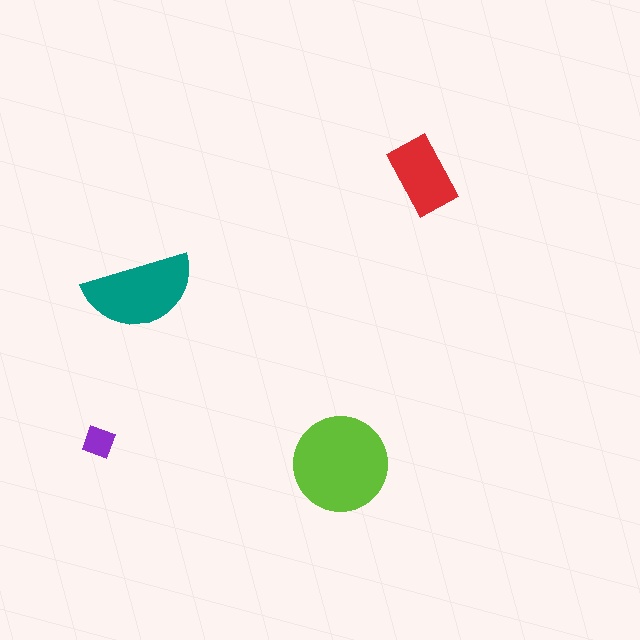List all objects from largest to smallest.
The lime circle, the teal semicircle, the red rectangle, the purple diamond.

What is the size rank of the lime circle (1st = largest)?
1st.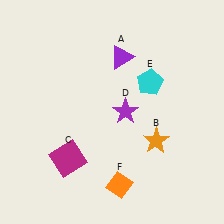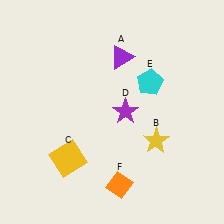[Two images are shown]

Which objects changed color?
B changed from orange to yellow. C changed from magenta to yellow.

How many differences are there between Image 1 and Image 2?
There are 2 differences between the two images.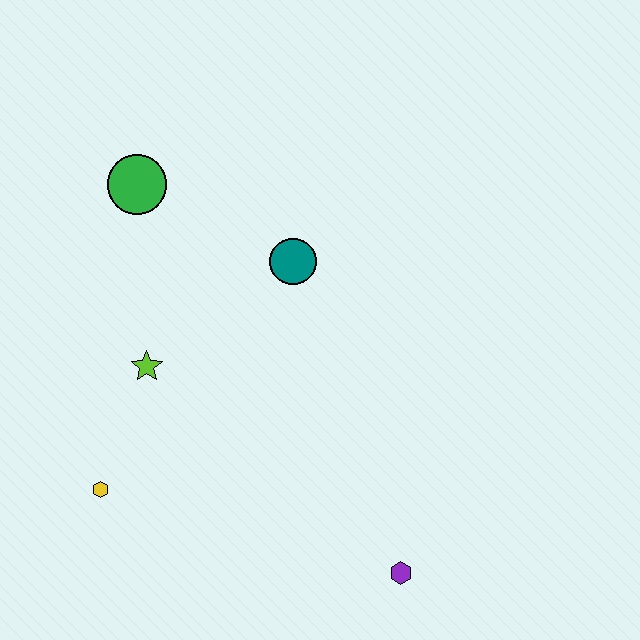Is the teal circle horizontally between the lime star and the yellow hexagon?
No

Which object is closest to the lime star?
The yellow hexagon is closest to the lime star.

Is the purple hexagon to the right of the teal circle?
Yes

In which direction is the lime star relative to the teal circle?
The lime star is to the left of the teal circle.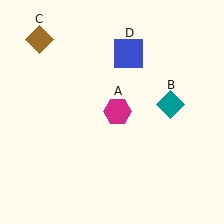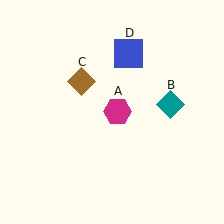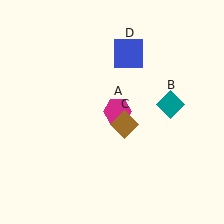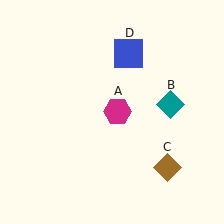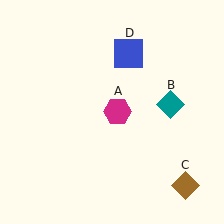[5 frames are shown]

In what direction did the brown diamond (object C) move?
The brown diamond (object C) moved down and to the right.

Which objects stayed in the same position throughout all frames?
Magenta hexagon (object A) and teal diamond (object B) and blue square (object D) remained stationary.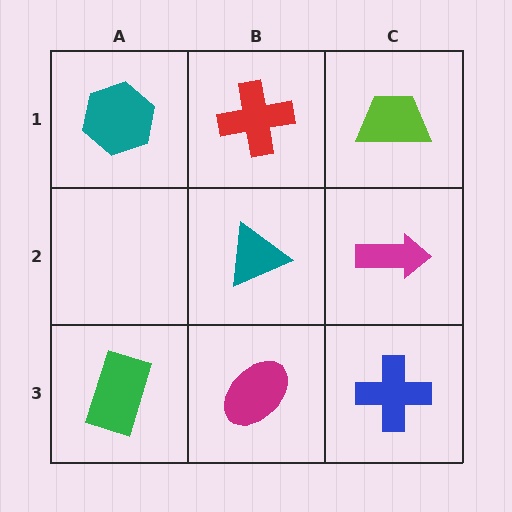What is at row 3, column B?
A magenta ellipse.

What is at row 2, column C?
A magenta arrow.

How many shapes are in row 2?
2 shapes.